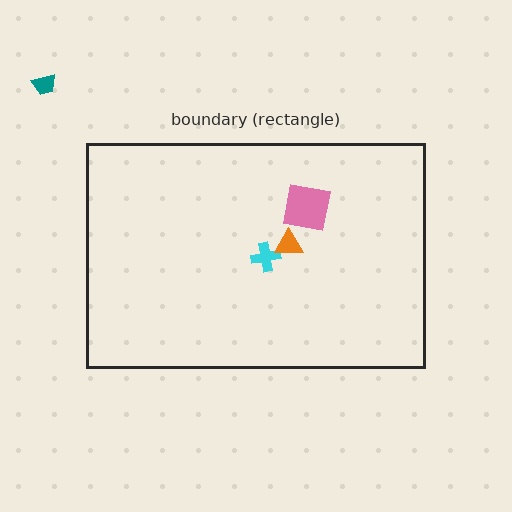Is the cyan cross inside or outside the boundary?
Inside.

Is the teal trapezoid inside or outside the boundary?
Outside.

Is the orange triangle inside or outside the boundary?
Inside.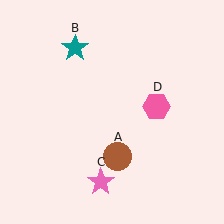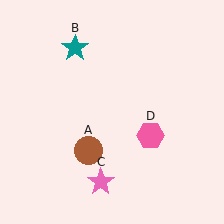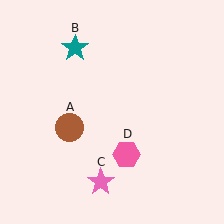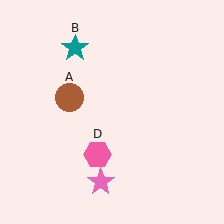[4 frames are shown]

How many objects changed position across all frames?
2 objects changed position: brown circle (object A), pink hexagon (object D).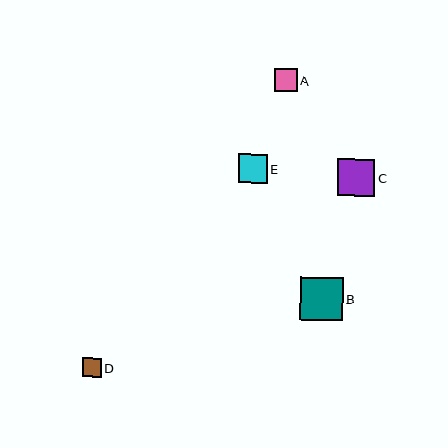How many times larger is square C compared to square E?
Square C is approximately 1.3 times the size of square E.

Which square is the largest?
Square B is the largest with a size of approximately 43 pixels.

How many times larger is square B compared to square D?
Square B is approximately 2.3 times the size of square D.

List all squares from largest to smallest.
From largest to smallest: B, C, E, A, D.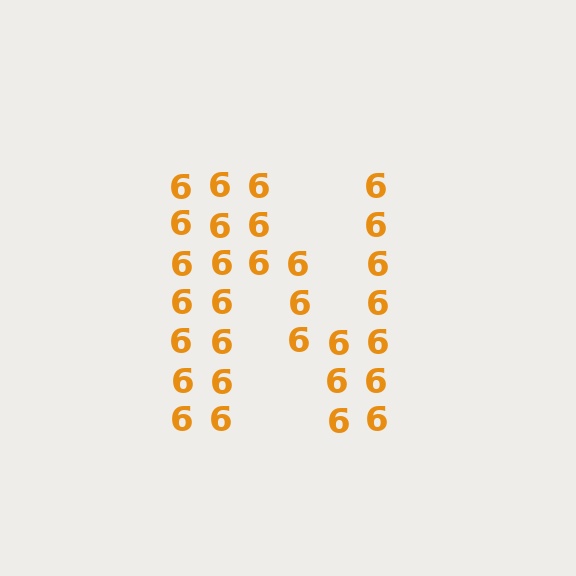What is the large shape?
The large shape is the letter N.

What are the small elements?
The small elements are digit 6's.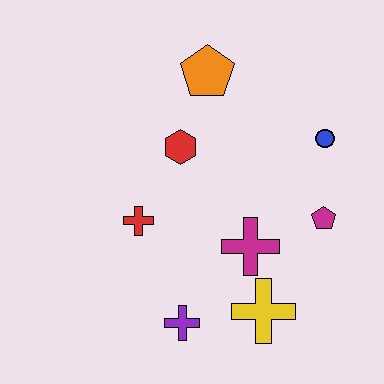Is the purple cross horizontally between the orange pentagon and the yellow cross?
No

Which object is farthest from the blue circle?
The purple cross is farthest from the blue circle.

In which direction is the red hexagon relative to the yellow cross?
The red hexagon is above the yellow cross.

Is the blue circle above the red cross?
Yes